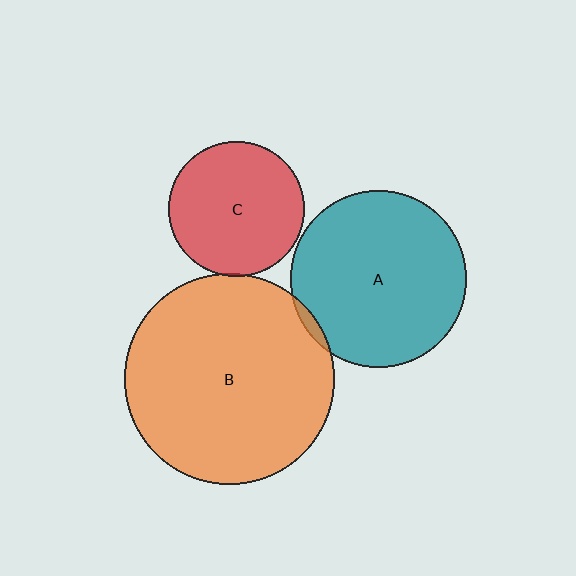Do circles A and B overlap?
Yes.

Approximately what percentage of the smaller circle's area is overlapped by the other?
Approximately 5%.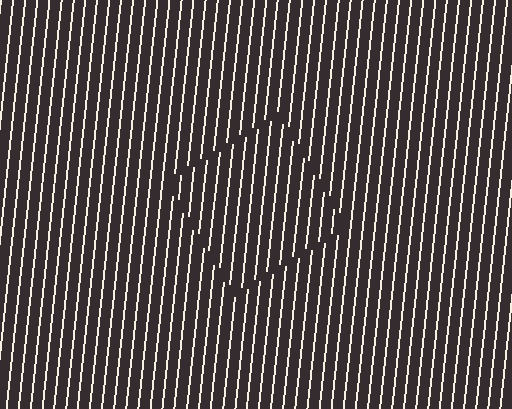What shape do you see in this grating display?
An illusory square. The interior of the shape contains the same grating, shifted by half a period — the contour is defined by the phase discontinuity where line-ends from the inner and outer gratings abut.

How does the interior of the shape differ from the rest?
The interior of the shape contains the same grating, shifted by half a period — the contour is defined by the phase discontinuity where line-ends from the inner and outer gratings abut.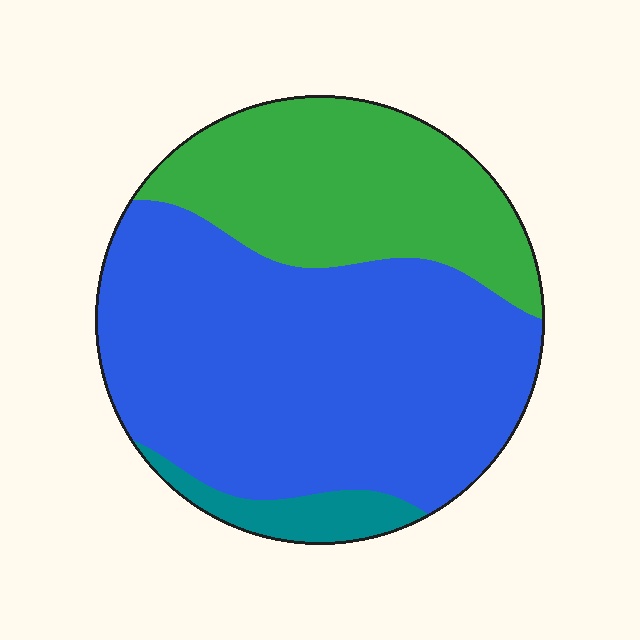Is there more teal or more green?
Green.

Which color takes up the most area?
Blue, at roughly 60%.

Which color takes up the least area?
Teal, at roughly 5%.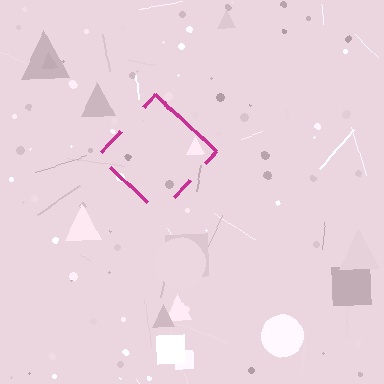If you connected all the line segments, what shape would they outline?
They would outline a diamond.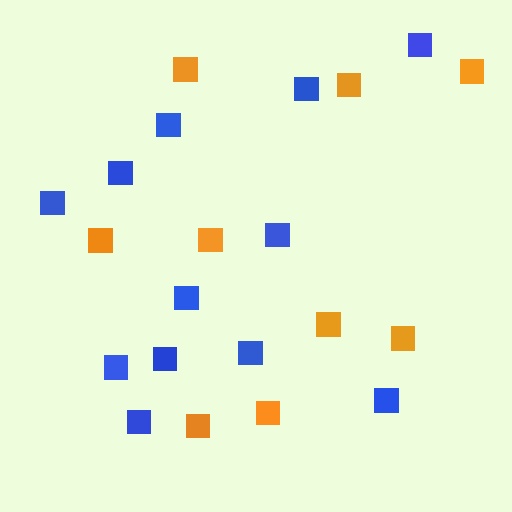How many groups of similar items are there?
There are 2 groups: one group of blue squares (12) and one group of orange squares (9).